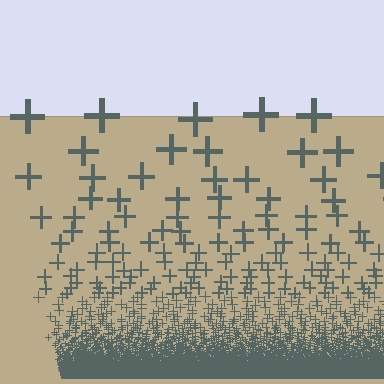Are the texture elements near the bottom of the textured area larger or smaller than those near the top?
Smaller. The gradient is inverted — elements near the bottom are smaller and denser.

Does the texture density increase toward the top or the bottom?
Density increases toward the bottom.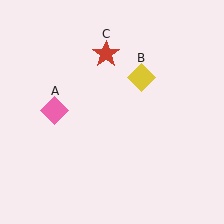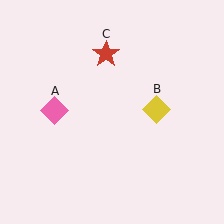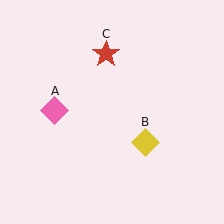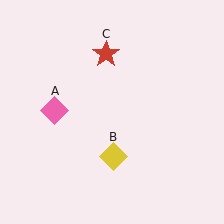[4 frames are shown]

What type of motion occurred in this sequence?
The yellow diamond (object B) rotated clockwise around the center of the scene.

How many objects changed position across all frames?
1 object changed position: yellow diamond (object B).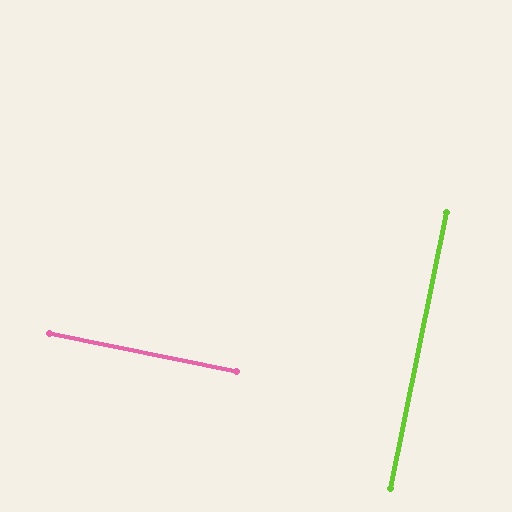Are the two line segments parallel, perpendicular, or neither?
Perpendicular — they meet at approximately 90°.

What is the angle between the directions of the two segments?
Approximately 90 degrees.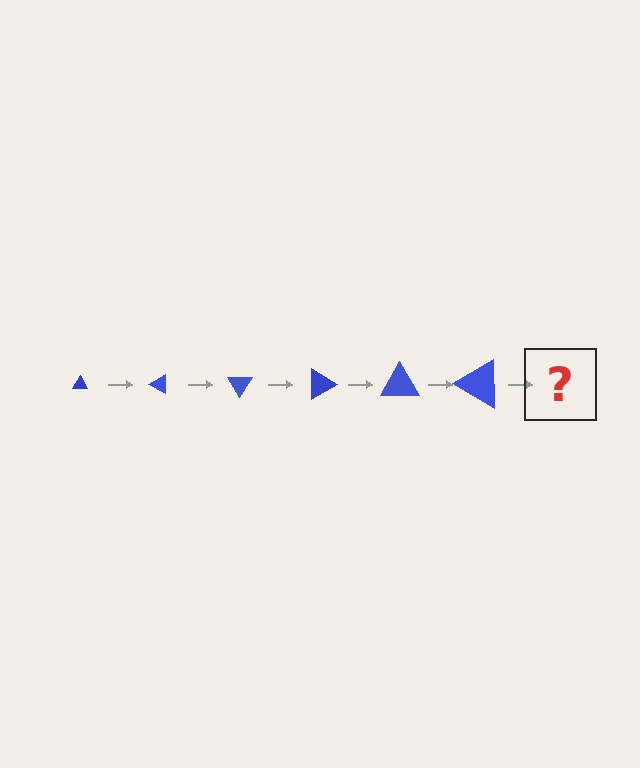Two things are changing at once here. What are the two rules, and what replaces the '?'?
The two rules are that the triangle grows larger each step and it rotates 30 degrees each step. The '?' should be a triangle, larger than the previous one and rotated 180 degrees from the start.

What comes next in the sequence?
The next element should be a triangle, larger than the previous one and rotated 180 degrees from the start.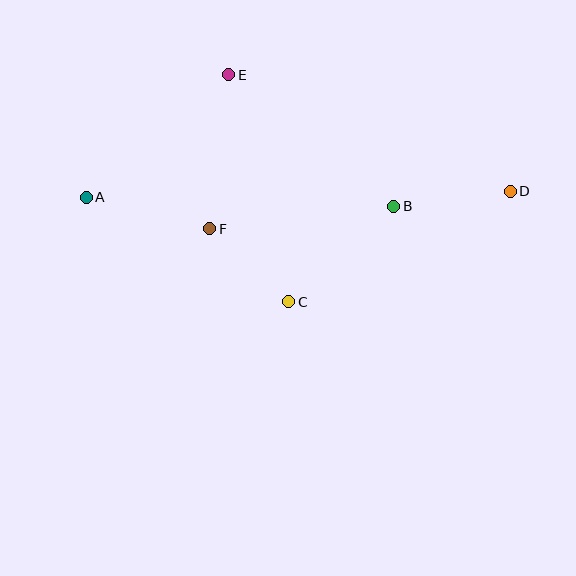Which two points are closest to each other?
Points C and F are closest to each other.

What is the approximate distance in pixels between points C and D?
The distance between C and D is approximately 248 pixels.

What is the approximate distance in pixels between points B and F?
The distance between B and F is approximately 185 pixels.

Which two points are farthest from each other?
Points A and D are farthest from each other.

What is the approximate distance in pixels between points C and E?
The distance between C and E is approximately 235 pixels.